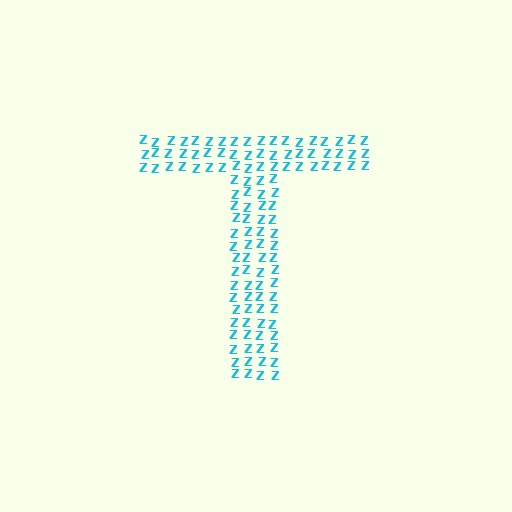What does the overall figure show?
The overall figure shows the letter T.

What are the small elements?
The small elements are letter Z's.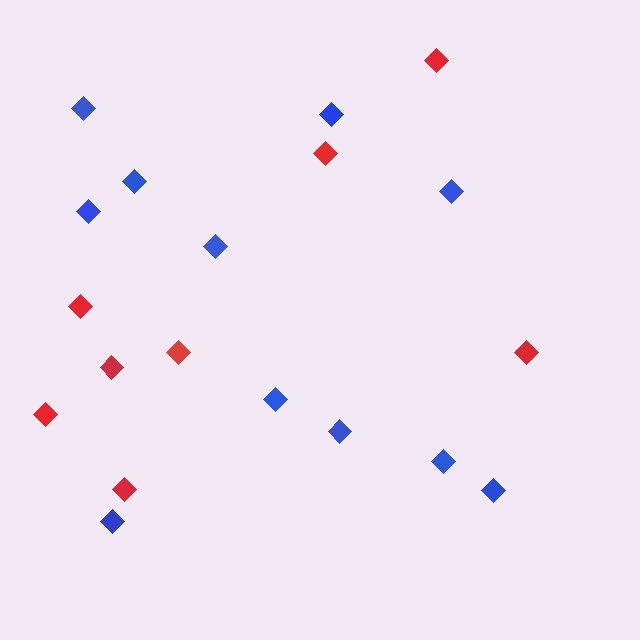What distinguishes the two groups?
There are 2 groups: one group of red diamonds (8) and one group of blue diamonds (11).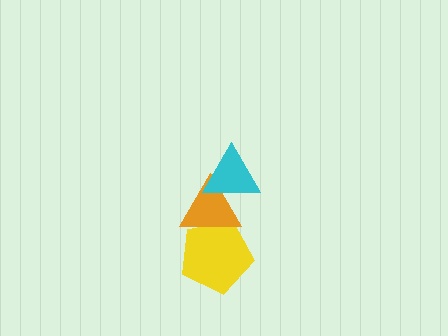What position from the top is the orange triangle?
The orange triangle is 2nd from the top.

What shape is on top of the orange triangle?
The cyan triangle is on top of the orange triangle.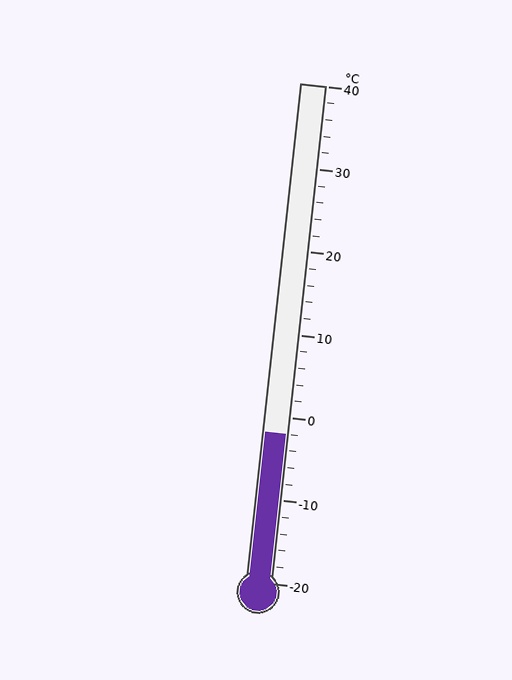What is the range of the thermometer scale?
The thermometer scale ranges from -20°C to 40°C.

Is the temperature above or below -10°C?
The temperature is above -10°C.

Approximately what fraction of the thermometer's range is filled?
The thermometer is filled to approximately 30% of its range.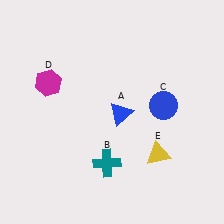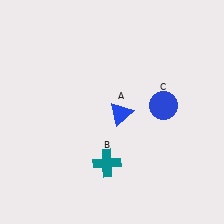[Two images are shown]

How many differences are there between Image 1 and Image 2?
There are 2 differences between the two images.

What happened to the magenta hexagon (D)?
The magenta hexagon (D) was removed in Image 2. It was in the top-left area of Image 1.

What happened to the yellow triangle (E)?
The yellow triangle (E) was removed in Image 2. It was in the bottom-right area of Image 1.